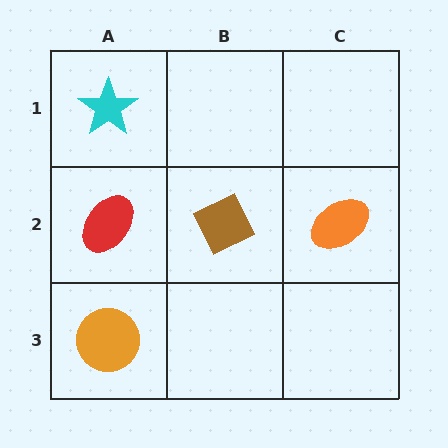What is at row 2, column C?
An orange ellipse.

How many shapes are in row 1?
1 shape.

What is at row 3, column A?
An orange circle.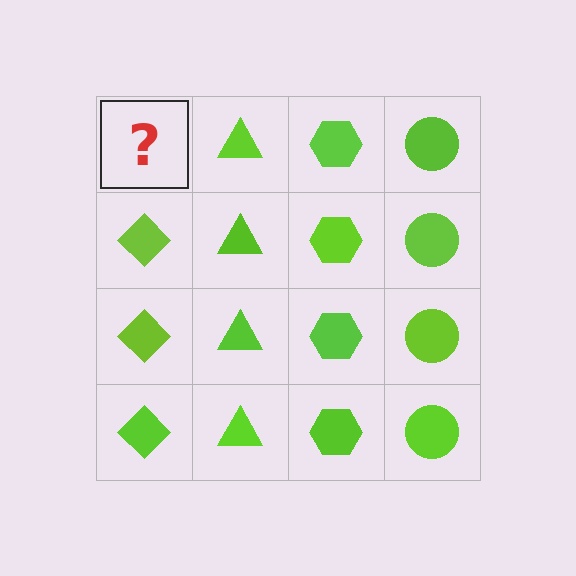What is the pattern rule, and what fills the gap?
The rule is that each column has a consistent shape. The gap should be filled with a lime diamond.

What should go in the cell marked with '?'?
The missing cell should contain a lime diamond.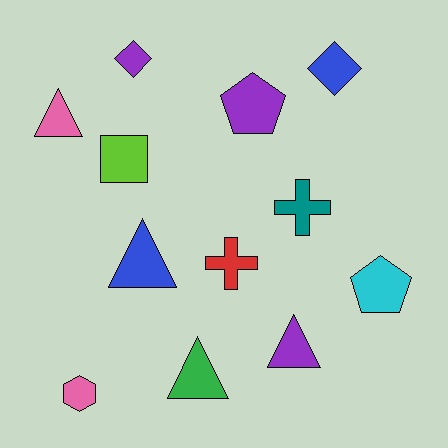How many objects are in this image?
There are 12 objects.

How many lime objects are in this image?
There is 1 lime object.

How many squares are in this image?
There is 1 square.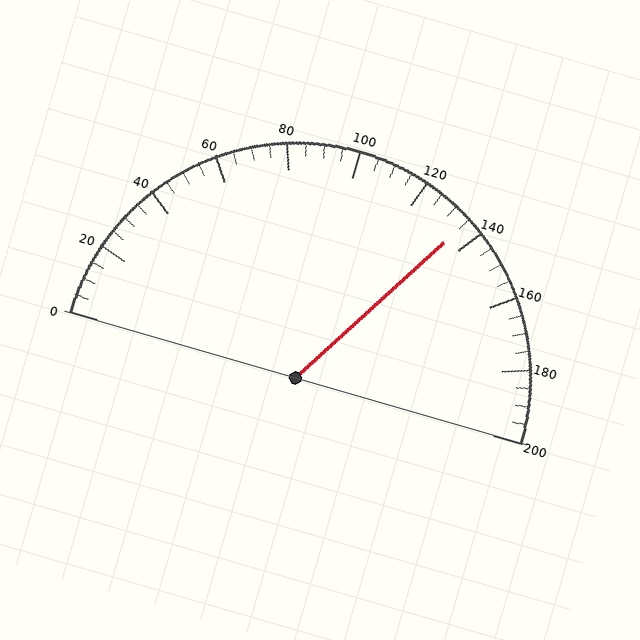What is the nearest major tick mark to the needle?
The nearest major tick mark is 140.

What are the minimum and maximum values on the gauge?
The gauge ranges from 0 to 200.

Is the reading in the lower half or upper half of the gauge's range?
The reading is in the upper half of the range (0 to 200).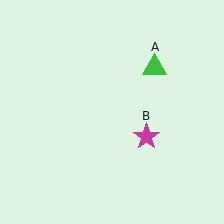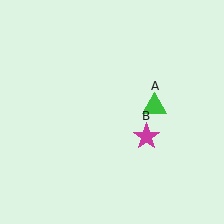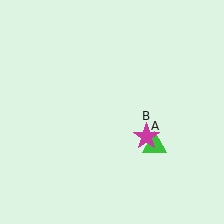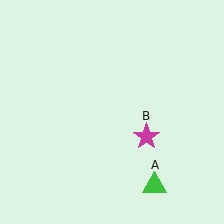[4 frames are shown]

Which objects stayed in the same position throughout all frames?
Magenta star (object B) remained stationary.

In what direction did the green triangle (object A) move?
The green triangle (object A) moved down.